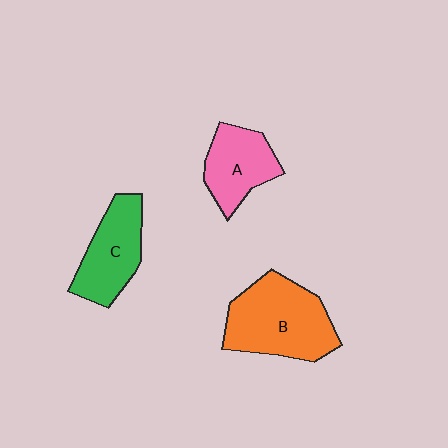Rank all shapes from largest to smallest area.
From largest to smallest: B (orange), C (green), A (pink).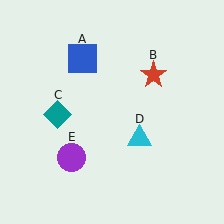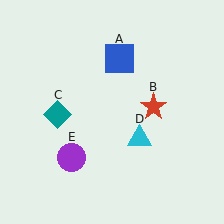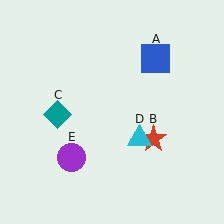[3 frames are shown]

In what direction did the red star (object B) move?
The red star (object B) moved down.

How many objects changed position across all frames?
2 objects changed position: blue square (object A), red star (object B).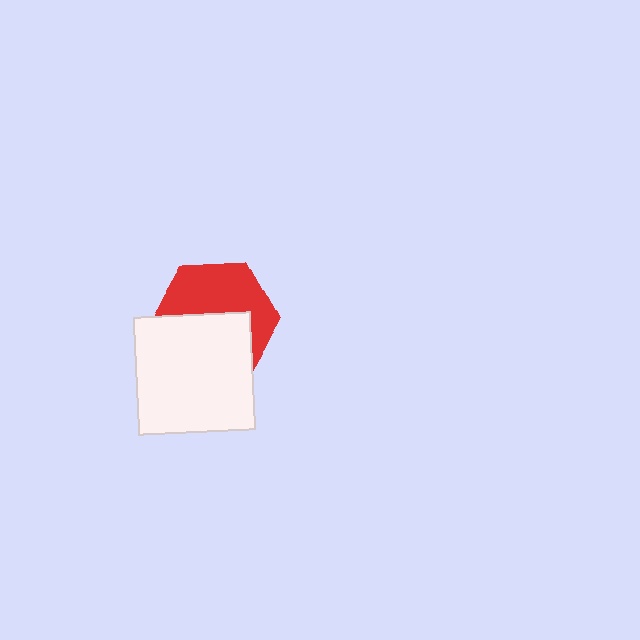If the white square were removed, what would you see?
You would see the complete red hexagon.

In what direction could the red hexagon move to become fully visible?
The red hexagon could move up. That would shift it out from behind the white square entirely.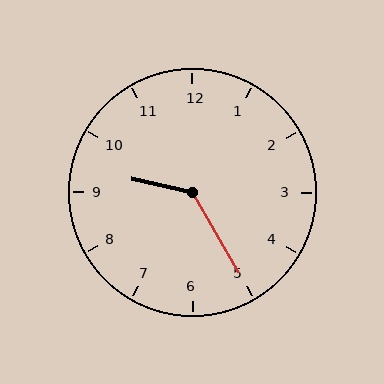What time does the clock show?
9:25.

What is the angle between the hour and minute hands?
Approximately 132 degrees.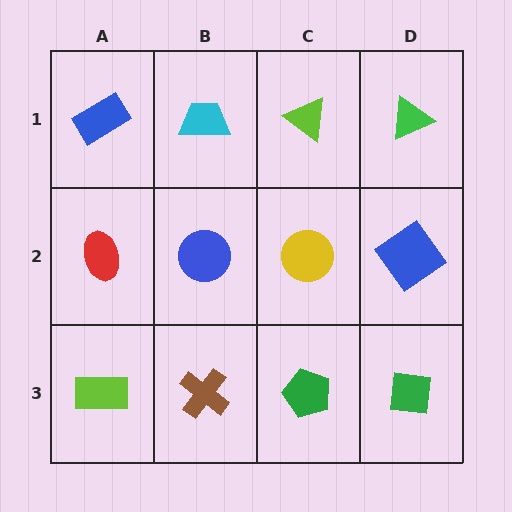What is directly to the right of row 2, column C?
A blue diamond.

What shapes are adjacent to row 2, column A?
A blue rectangle (row 1, column A), a lime rectangle (row 3, column A), a blue circle (row 2, column B).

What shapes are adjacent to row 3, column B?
A blue circle (row 2, column B), a lime rectangle (row 3, column A), a green pentagon (row 3, column C).